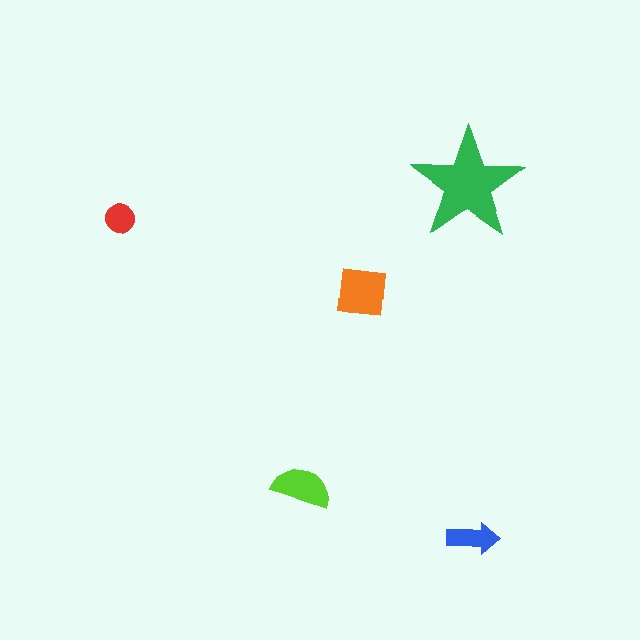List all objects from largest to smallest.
The green star, the orange square, the lime semicircle, the blue arrow, the red circle.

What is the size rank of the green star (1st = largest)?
1st.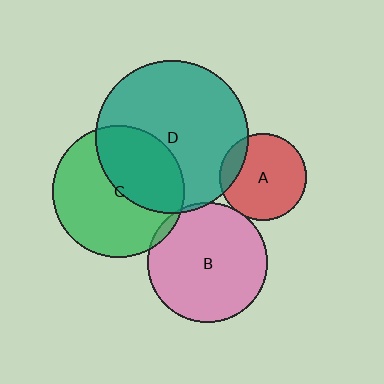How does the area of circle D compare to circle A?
Approximately 3.1 times.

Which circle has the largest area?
Circle D (teal).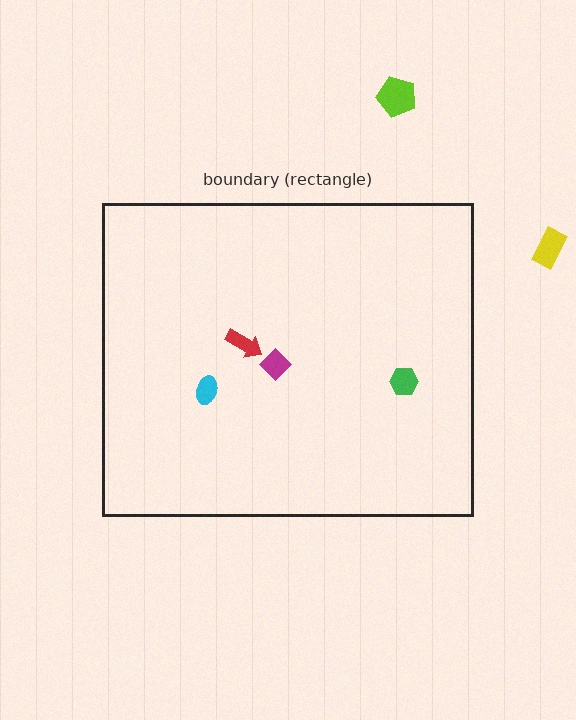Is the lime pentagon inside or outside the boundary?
Outside.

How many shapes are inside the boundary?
4 inside, 2 outside.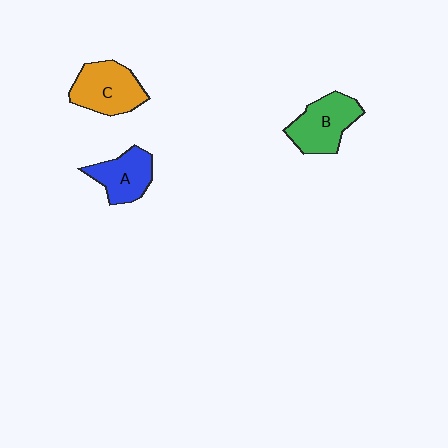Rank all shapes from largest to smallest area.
From largest to smallest: C (orange), B (green), A (blue).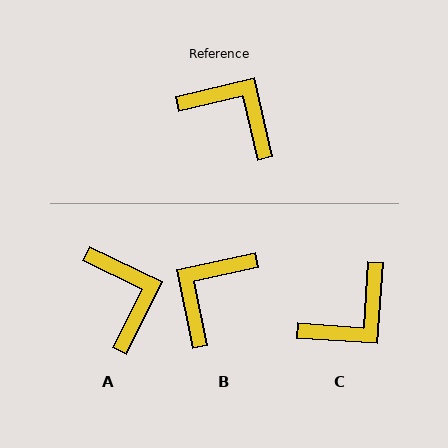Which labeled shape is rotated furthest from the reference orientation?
C, about 107 degrees away.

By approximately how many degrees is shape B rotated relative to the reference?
Approximately 89 degrees counter-clockwise.